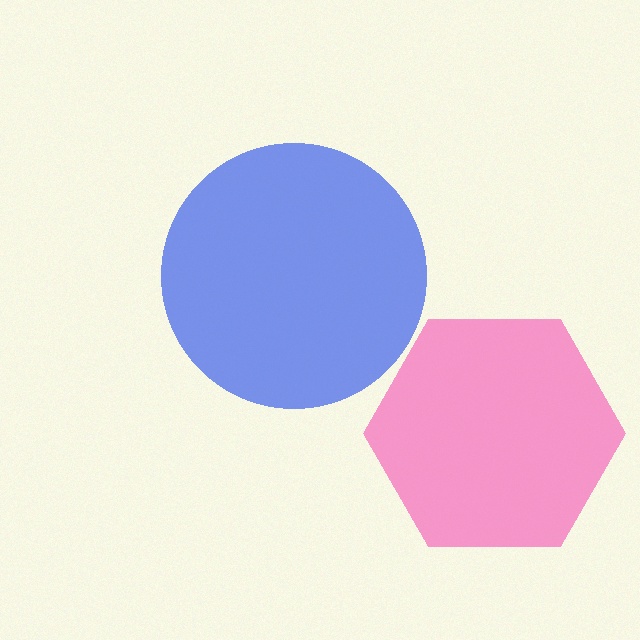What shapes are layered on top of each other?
The layered shapes are: a blue circle, a pink hexagon.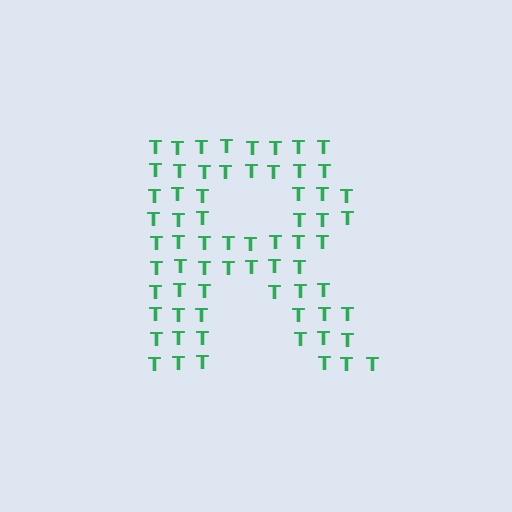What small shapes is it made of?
It is made of small letter T's.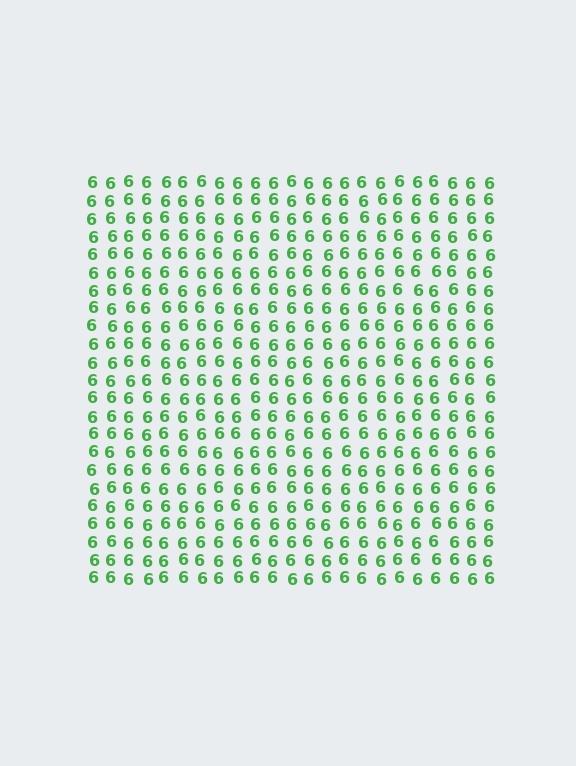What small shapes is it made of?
It is made of small digit 6's.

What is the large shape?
The large shape is a square.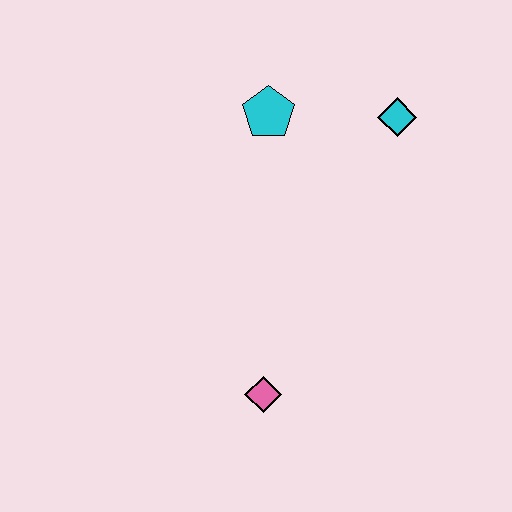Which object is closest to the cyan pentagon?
The cyan diamond is closest to the cyan pentagon.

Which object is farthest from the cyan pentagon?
The pink diamond is farthest from the cyan pentagon.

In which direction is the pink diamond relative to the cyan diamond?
The pink diamond is below the cyan diamond.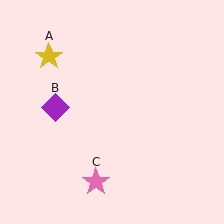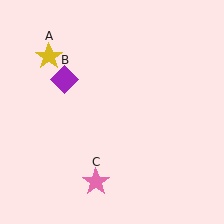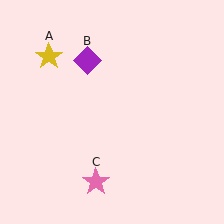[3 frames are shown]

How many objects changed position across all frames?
1 object changed position: purple diamond (object B).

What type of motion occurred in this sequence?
The purple diamond (object B) rotated clockwise around the center of the scene.